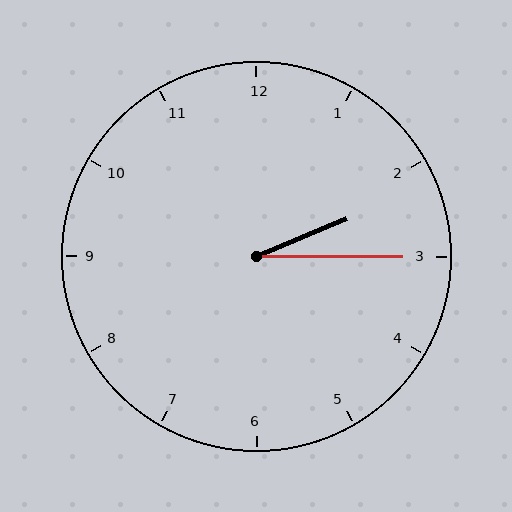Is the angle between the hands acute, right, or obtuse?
It is acute.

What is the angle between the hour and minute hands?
Approximately 22 degrees.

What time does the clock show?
2:15.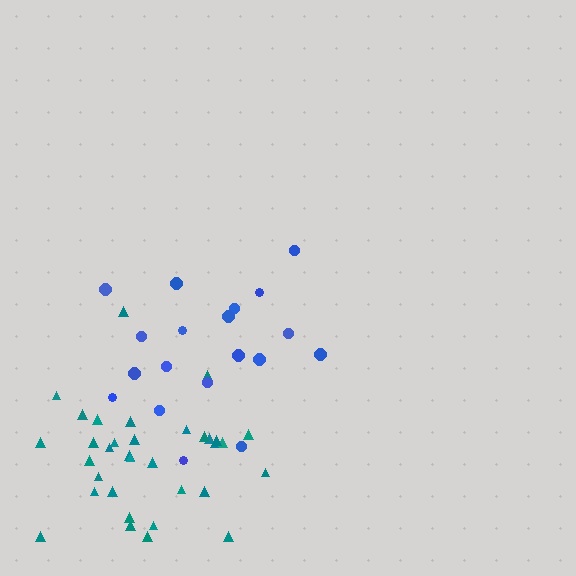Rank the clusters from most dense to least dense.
teal, blue.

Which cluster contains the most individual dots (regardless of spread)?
Teal (34).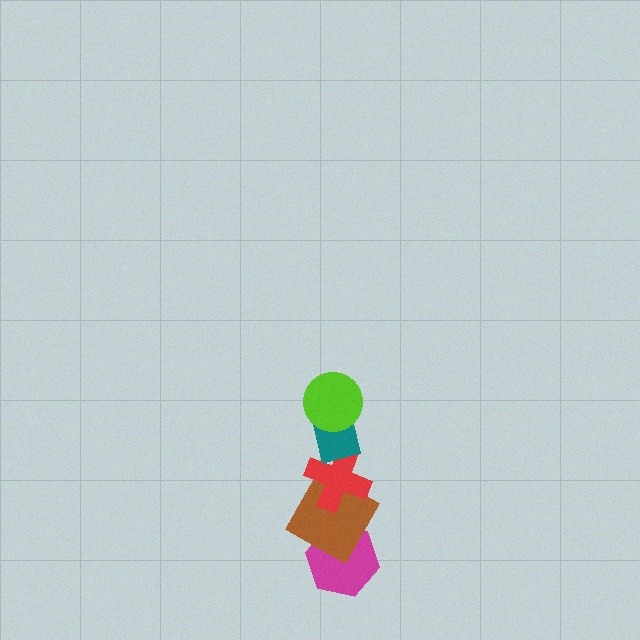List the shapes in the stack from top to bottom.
From top to bottom: the lime circle, the teal rectangle, the red cross, the brown square, the magenta hexagon.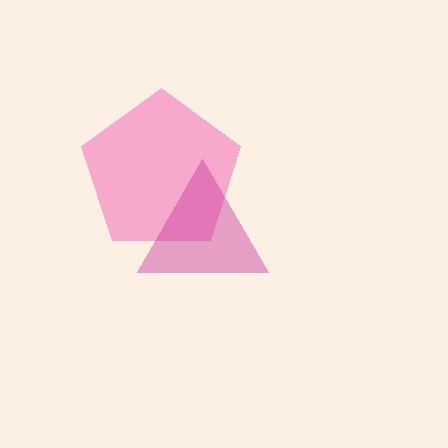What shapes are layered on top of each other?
The layered shapes are: a pink pentagon, a magenta triangle.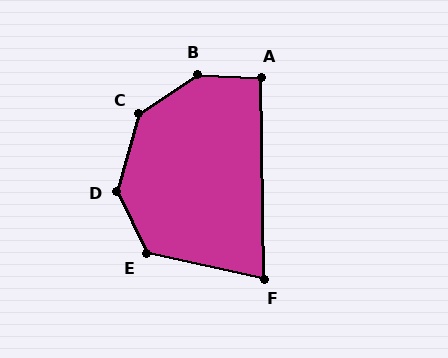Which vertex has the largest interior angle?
B, at approximately 143 degrees.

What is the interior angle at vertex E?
Approximately 127 degrees (obtuse).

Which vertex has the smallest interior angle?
F, at approximately 77 degrees.